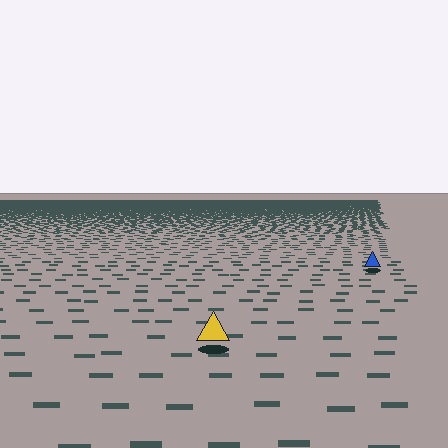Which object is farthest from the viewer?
The blue triangle is farthest from the viewer. It appears smaller and the ground texture around it is denser.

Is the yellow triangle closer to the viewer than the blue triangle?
Yes. The yellow triangle is closer — you can tell from the texture gradient: the ground texture is coarser near it.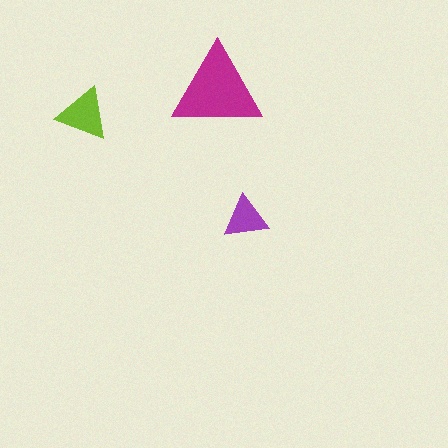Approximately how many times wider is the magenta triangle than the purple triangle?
About 2 times wider.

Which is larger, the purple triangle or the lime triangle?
The lime one.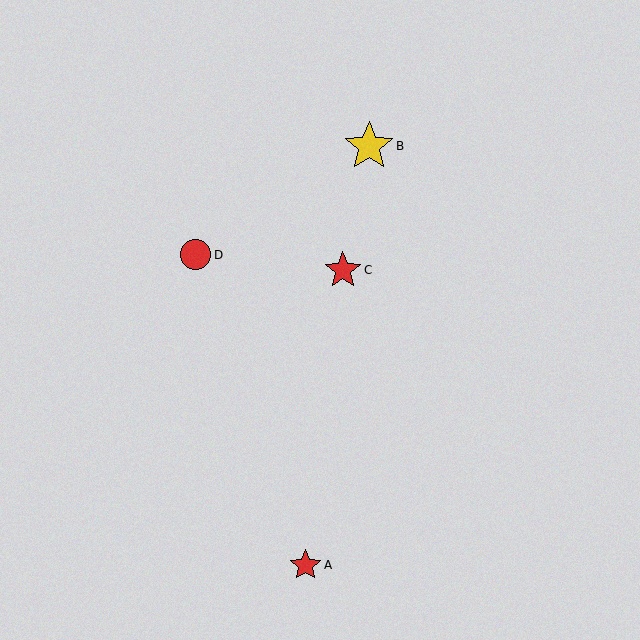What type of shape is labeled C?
Shape C is a red star.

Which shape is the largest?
The yellow star (labeled B) is the largest.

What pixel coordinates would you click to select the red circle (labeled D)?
Click at (196, 255) to select the red circle D.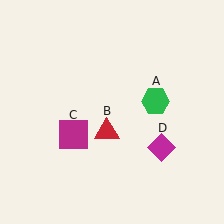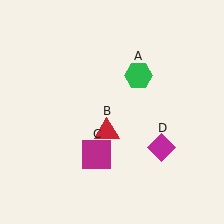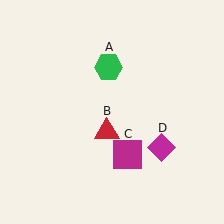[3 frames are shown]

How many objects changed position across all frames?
2 objects changed position: green hexagon (object A), magenta square (object C).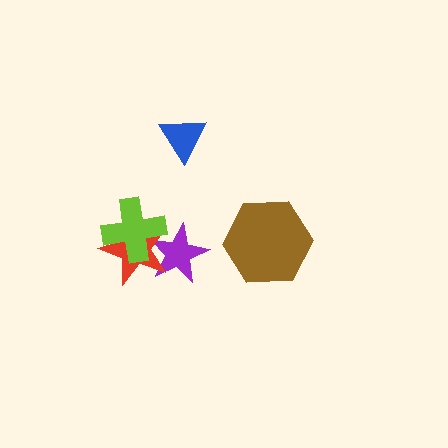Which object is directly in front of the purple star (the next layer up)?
The red star is directly in front of the purple star.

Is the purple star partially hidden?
Yes, it is partially covered by another shape.